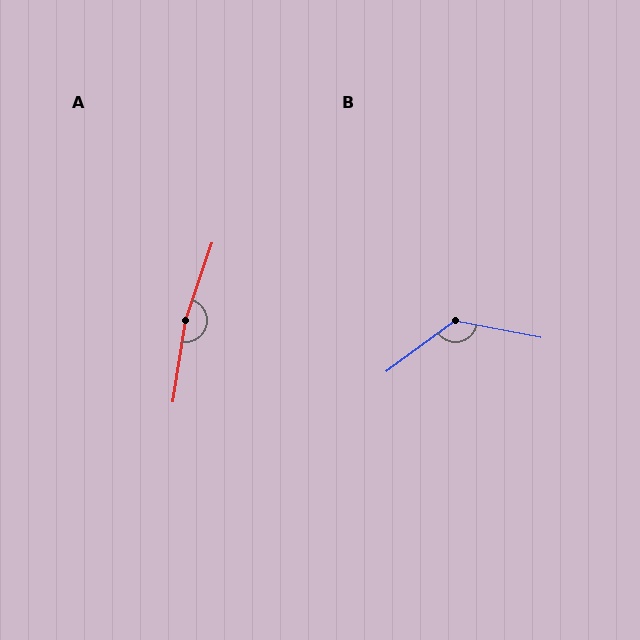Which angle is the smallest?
B, at approximately 132 degrees.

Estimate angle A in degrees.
Approximately 170 degrees.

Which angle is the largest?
A, at approximately 170 degrees.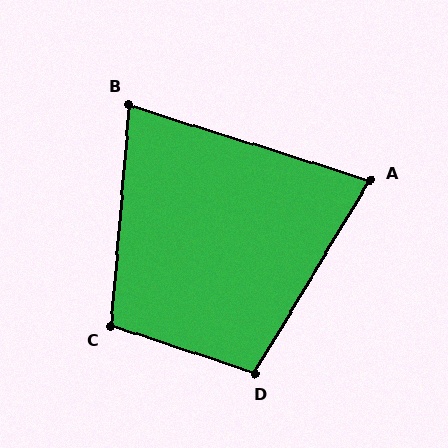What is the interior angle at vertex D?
Approximately 103 degrees (obtuse).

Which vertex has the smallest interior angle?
A, at approximately 77 degrees.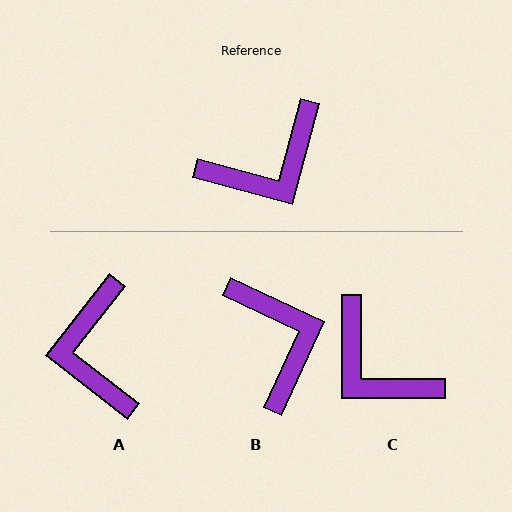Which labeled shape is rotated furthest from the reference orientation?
A, about 113 degrees away.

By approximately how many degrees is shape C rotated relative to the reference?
Approximately 75 degrees clockwise.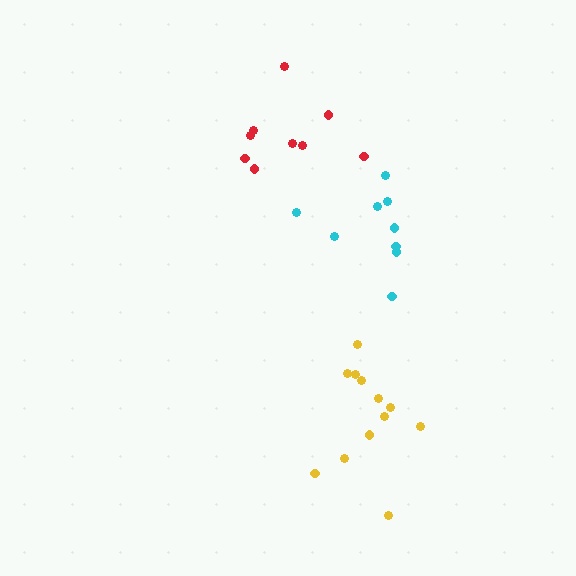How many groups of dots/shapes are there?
There are 3 groups.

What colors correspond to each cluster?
The clusters are colored: red, yellow, cyan.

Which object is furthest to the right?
The cyan cluster is rightmost.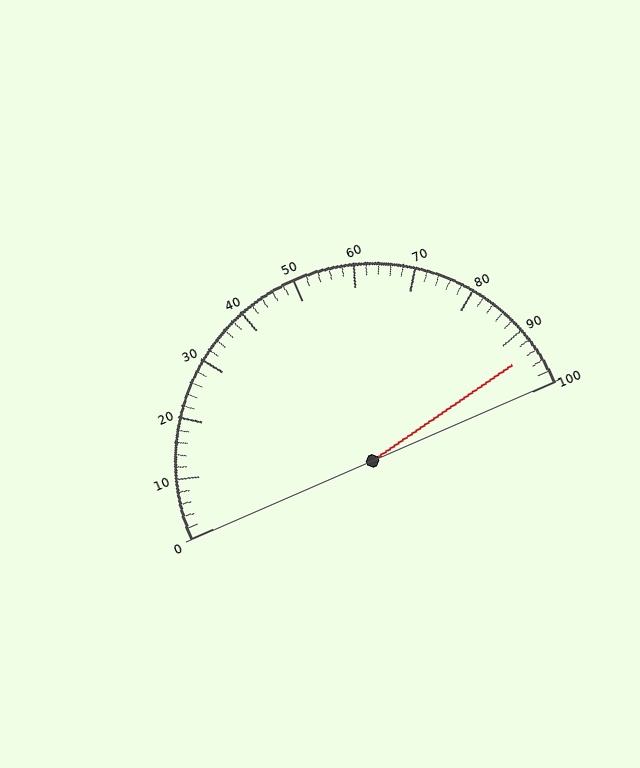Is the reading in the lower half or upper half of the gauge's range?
The reading is in the upper half of the range (0 to 100).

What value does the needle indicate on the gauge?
The needle indicates approximately 94.